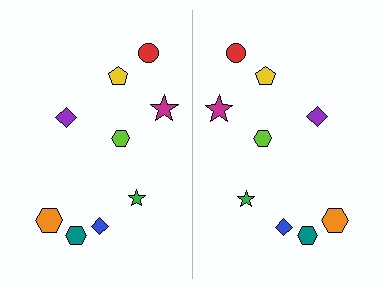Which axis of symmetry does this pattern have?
The pattern has a vertical axis of symmetry running through the center of the image.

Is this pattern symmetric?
Yes, this pattern has bilateral (reflection) symmetry.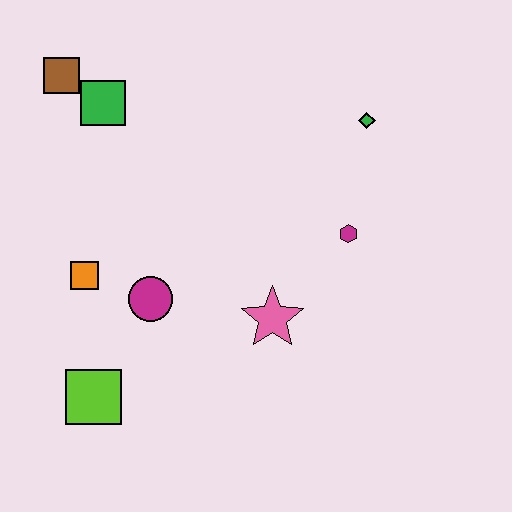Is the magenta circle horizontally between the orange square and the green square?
No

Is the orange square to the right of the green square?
No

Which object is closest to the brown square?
The green square is closest to the brown square.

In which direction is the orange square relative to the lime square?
The orange square is above the lime square.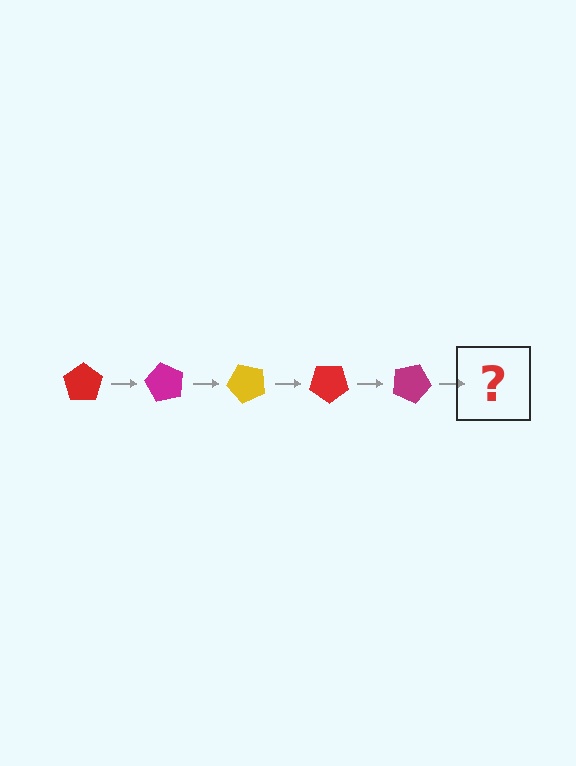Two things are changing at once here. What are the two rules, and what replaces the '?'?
The two rules are that it rotates 60 degrees each step and the color cycles through red, magenta, and yellow. The '?' should be a yellow pentagon, rotated 300 degrees from the start.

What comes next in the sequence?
The next element should be a yellow pentagon, rotated 300 degrees from the start.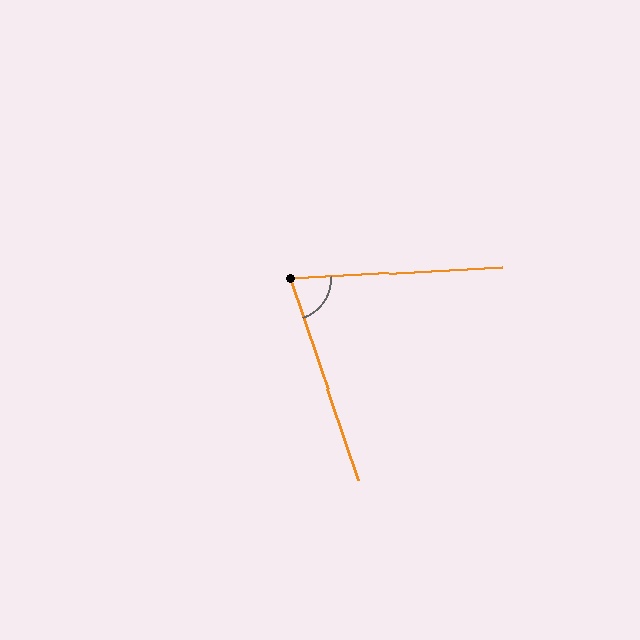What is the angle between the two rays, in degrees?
Approximately 75 degrees.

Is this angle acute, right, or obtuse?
It is acute.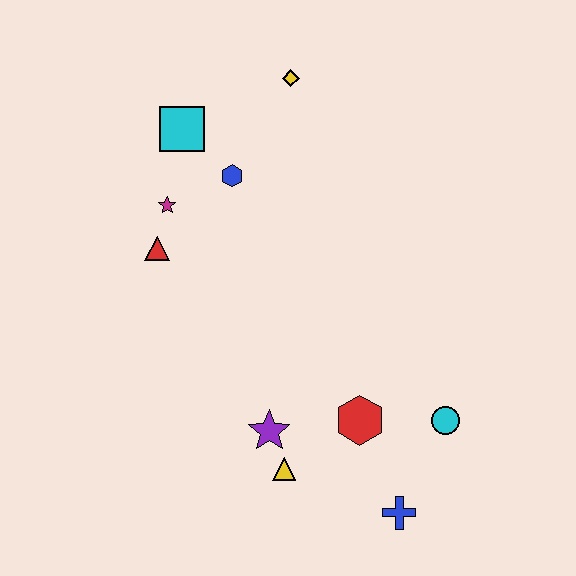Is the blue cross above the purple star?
No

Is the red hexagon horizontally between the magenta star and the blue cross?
Yes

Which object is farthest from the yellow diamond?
The blue cross is farthest from the yellow diamond.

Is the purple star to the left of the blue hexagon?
No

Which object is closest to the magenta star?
The red triangle is closest to the magenta star.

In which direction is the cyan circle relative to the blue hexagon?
The cyan circle is below the blue hexagon.